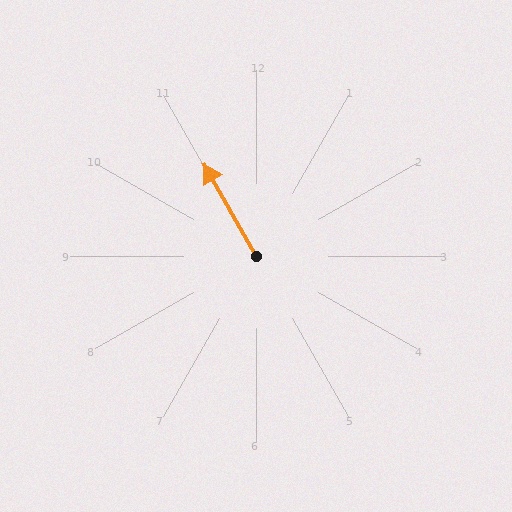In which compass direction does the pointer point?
Northwest.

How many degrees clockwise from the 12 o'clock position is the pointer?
Approximately 331 degrees.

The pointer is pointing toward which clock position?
Roughly 11 o'clock.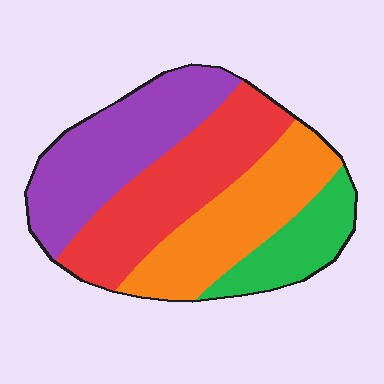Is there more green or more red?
Red.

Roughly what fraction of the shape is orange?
Orange takes up about one quarter (1/4) of the shape.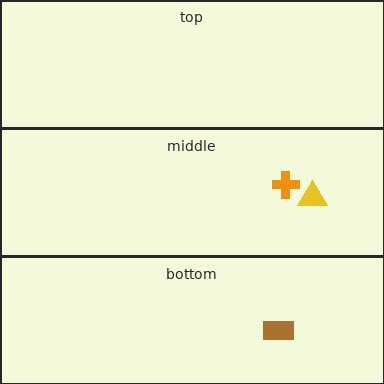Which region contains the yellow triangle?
The middle region.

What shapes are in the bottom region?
The brown rectangle.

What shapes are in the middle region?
The orange cross, the yellow triangle.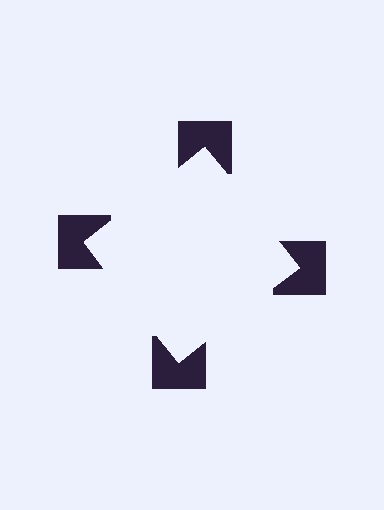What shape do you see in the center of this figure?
An illusory square — its edges are inferred from the aligned wedge cuts in the notched squares, not physically drawn.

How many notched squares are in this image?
There are 4 — one at each vertex of the illusory square.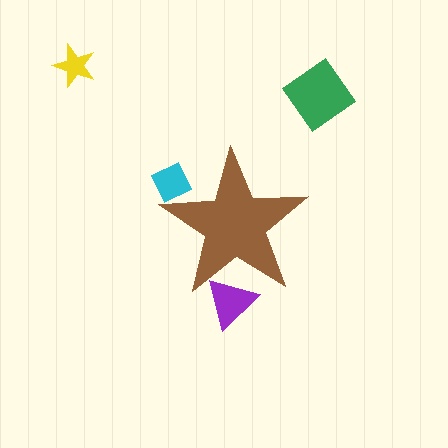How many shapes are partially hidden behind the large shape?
2 shapes are partially hidden.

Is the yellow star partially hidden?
No, the yellow star is fully visible.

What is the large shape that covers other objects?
A brown star.